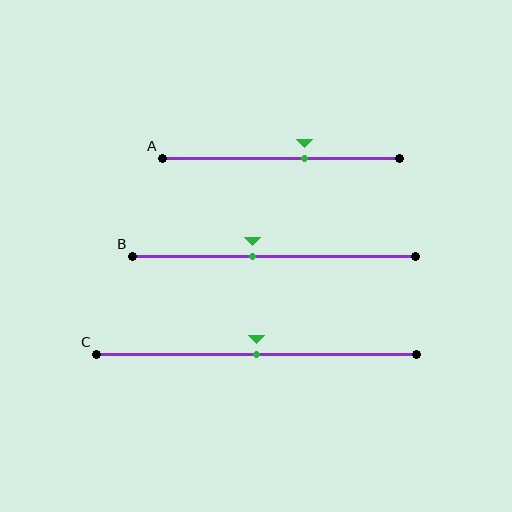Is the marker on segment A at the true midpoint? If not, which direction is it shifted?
No, the marker on segment A is shifted to the right by about 10% of the segment length.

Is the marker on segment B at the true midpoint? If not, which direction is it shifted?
No, the marker on segment B is shifted to the left by about 8% of the segment length.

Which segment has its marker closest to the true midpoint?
Segment C has its marker closest to the true midpoint.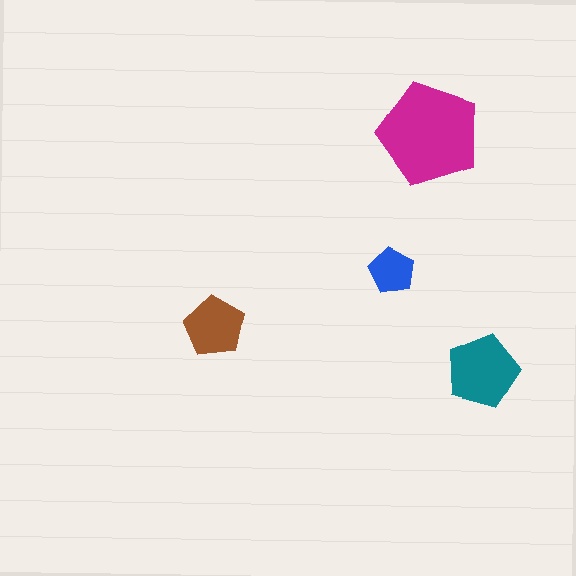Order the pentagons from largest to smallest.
the magenta one, the teal one, the brown one, the blue one.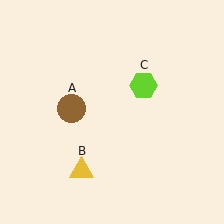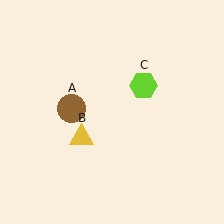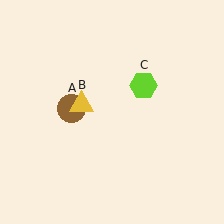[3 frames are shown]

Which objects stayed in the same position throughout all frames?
Brown circle (object A) and lime hexagon (object C) remained stationary.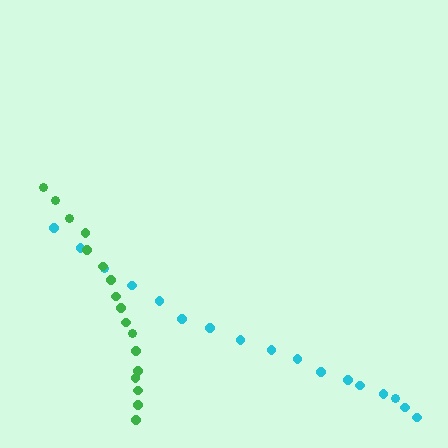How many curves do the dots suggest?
There are 2 distinct paths.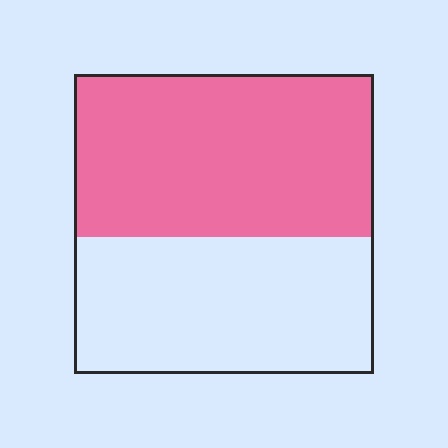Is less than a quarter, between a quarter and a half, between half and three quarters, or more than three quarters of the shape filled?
Between half and three quarters.